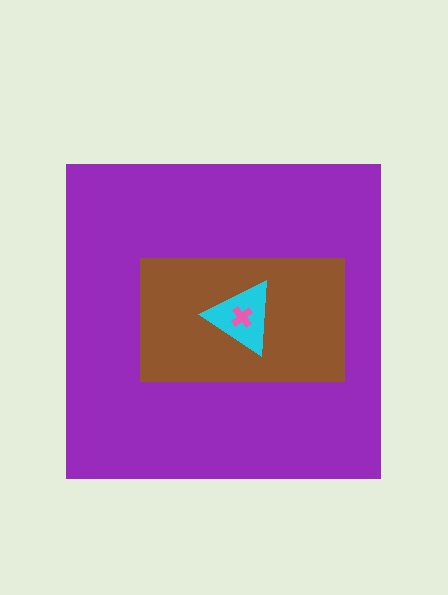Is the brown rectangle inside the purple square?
Yes.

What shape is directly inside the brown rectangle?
The cyan triangle.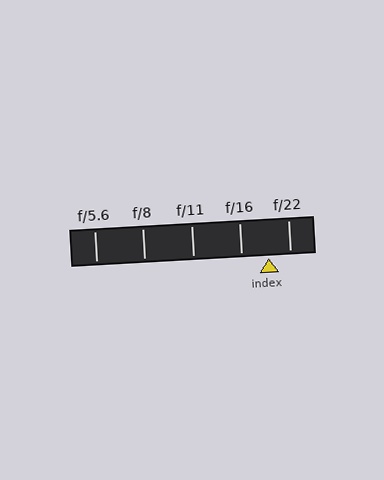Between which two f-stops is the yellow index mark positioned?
The index mark is between f/16 and f/22.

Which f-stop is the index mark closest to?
The index mark is closest to f/22.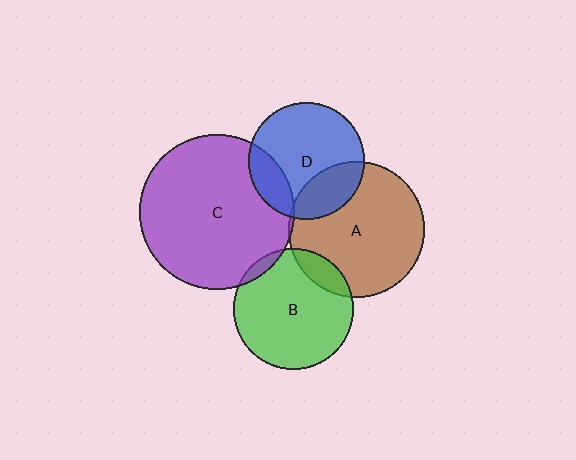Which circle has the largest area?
Circle C (purple).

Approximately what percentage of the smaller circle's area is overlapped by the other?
Approximately 10%.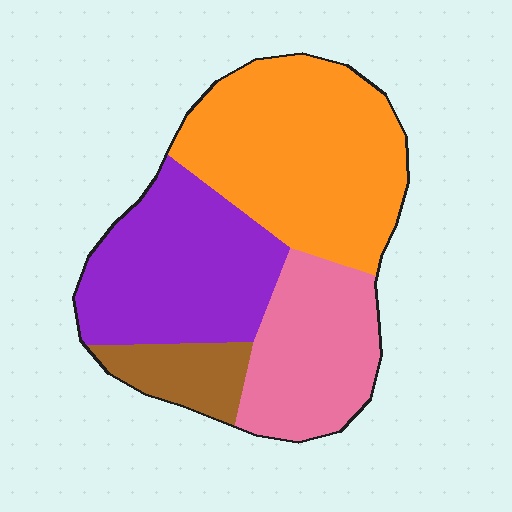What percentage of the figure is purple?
Purple takes up about one third (1/3) of the figure.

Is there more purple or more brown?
Purple.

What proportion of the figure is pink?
Pink covers roughly 20% of the figure.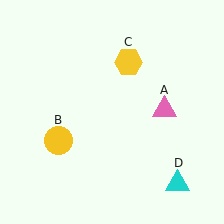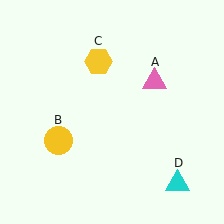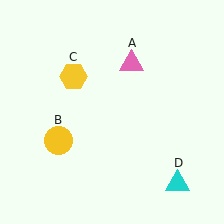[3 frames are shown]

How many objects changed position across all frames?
2 objects changed position: pink triangle (object A), yellow hexagon (object C).